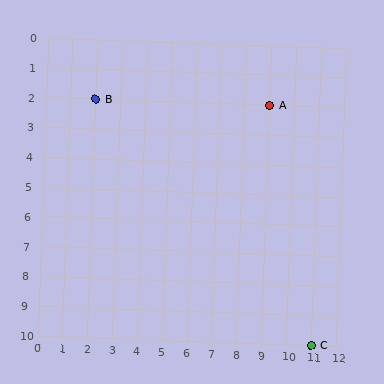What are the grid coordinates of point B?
Point B is at grid coordinates (2, 2).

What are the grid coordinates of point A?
Point A is at grid coordinates (9, 2).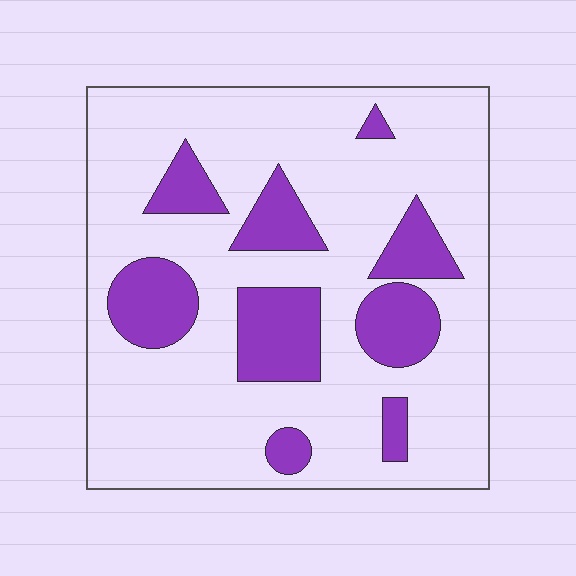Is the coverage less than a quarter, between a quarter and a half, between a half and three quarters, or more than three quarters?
Less than a quarter.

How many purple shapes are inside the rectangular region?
9.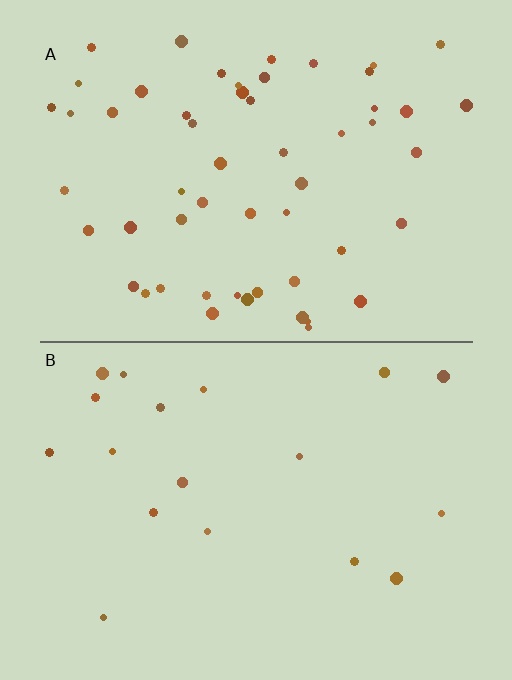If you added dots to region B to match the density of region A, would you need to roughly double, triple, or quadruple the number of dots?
Approximately triple.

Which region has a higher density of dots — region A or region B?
A (the top).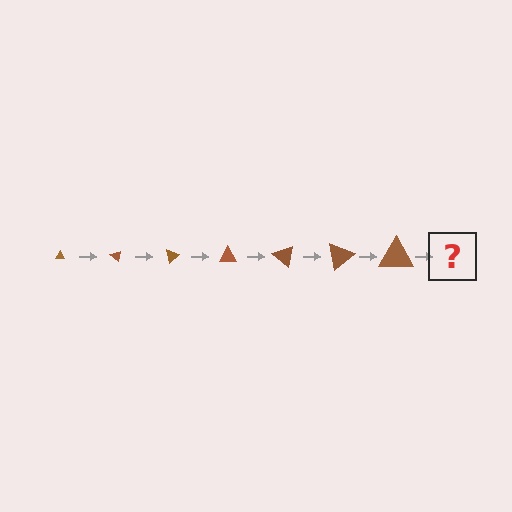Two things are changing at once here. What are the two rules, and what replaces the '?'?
The two rules are that the triangle grows larger each step and it rotates 40 degrees each step. The '?' should be a triangle, larger than the previous one and rotated 280 degrees from the start.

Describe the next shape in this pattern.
It should be a triangle, larger than the previous one and rotated 280 degrees from the start.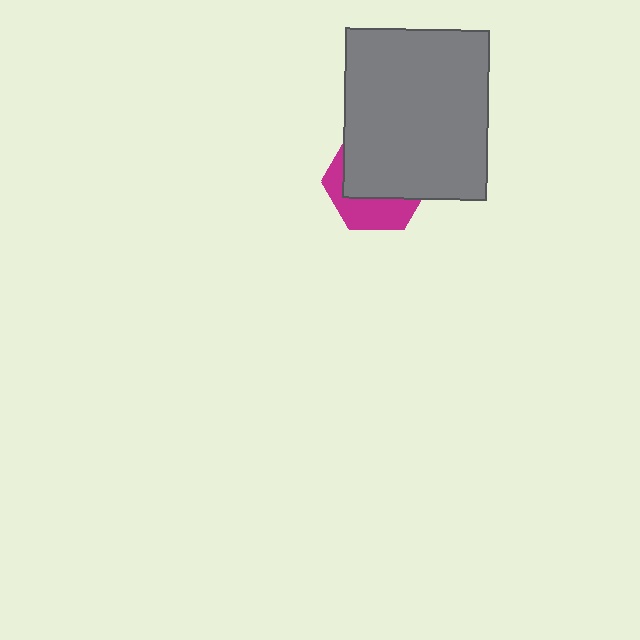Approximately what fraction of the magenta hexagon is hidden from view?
Roughly 63% of the magenta hexagon is hidden behind the gray rectangle.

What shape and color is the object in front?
The object in front is a gray rectangle.